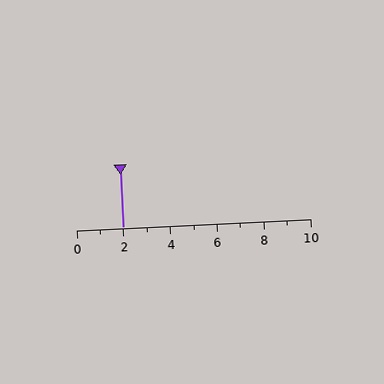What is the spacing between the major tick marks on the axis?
The major ticks are spaced 2 apart.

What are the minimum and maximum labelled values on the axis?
The axis runs from 0 to 10.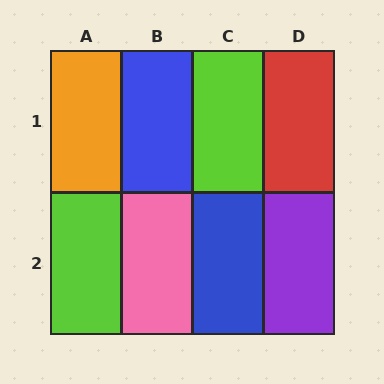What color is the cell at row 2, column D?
Purple.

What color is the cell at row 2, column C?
Blue.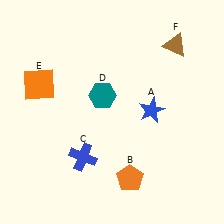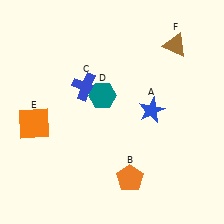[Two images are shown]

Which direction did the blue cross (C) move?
The blue cross (C) moved up.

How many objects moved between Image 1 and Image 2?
2 objects moved between the two images.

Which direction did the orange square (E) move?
The orange square (E) moved down.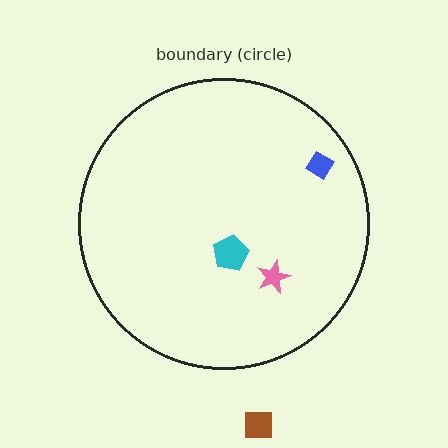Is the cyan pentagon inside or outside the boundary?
Inside.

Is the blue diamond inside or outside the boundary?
Inside.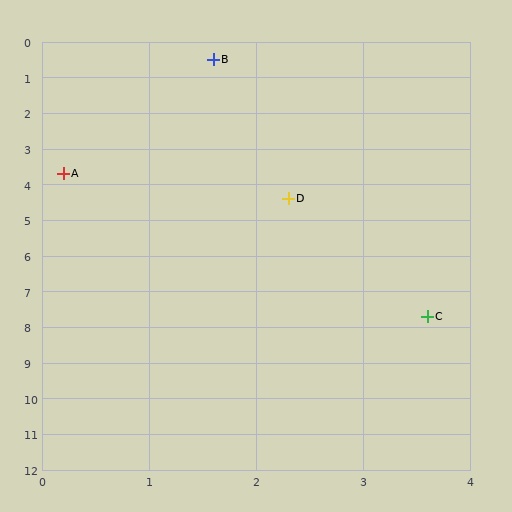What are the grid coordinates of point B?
Point B is at approximately (1.6, 0.5).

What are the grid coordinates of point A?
Point A is at approximately (0.2, 3.7).